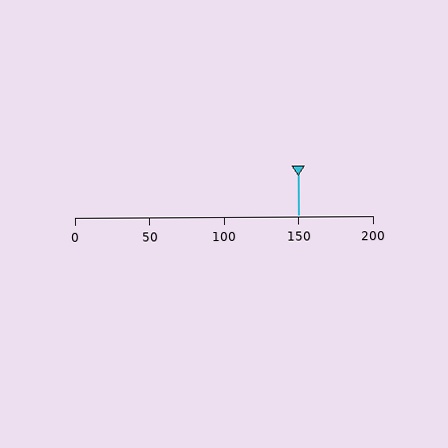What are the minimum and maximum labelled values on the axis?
The axis runs from 0 to 200.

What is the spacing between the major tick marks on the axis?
The major ticks are spaced 50 apart.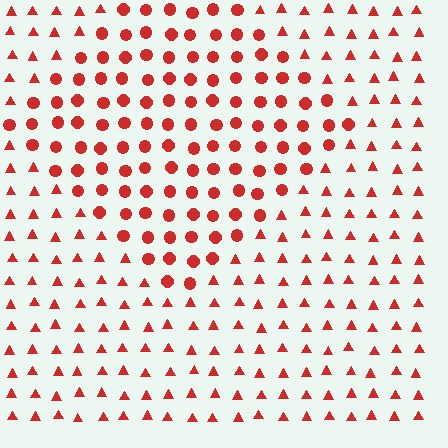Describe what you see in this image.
The image is filled with small red elements arranged in a uniform grid. A diamond-shaped region contains circles, while the surrounding area contains triangles. The boundary is defined purely by the change in element shape.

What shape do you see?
I see a diamond.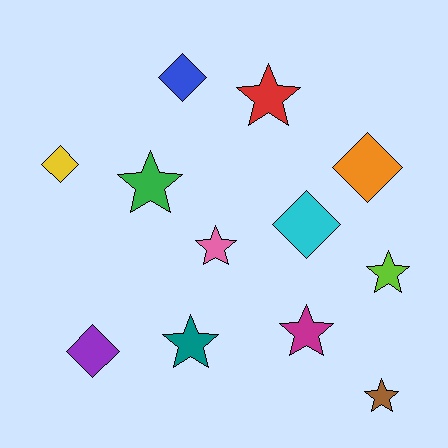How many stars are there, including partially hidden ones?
There are 7 stars.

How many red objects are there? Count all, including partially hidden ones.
There is 1 red object.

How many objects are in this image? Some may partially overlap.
There are 12 objects.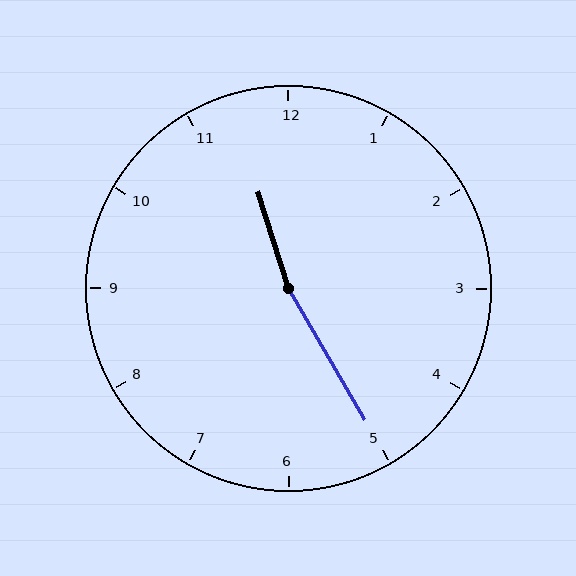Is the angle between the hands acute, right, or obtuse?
It is obtuse.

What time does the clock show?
11:25.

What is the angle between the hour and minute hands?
Approximately 168 degrees.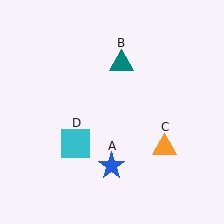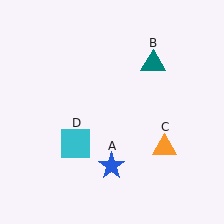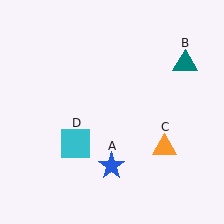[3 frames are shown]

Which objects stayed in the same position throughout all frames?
Blue star (object A) and orange triangle (object C) and cyan square (object D) remained stationary.